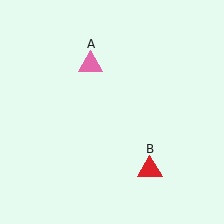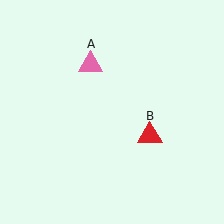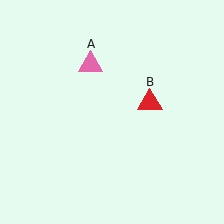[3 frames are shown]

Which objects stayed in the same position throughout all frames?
Pink triangle (object A) remained stationary.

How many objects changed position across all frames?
1 object changed position: red triangle (object B).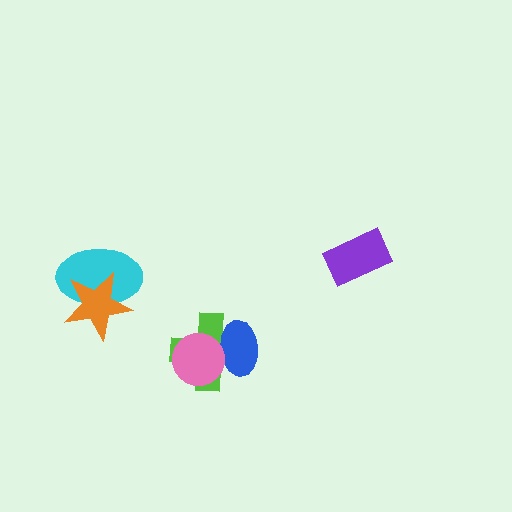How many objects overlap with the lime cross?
2 objects overlap with the lime cross.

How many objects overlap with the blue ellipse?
2 objects overlap with the blue ellipse.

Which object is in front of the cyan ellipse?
The orange star is in front of the cyan ellipse.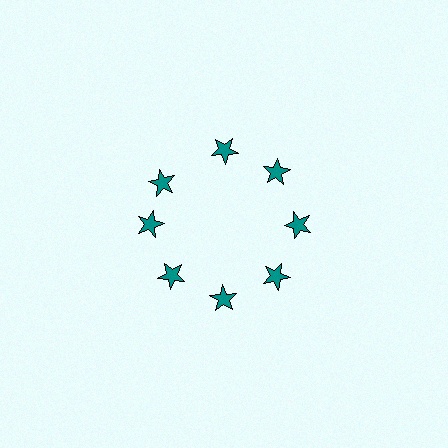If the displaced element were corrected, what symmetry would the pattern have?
It would have 8-fold rotational symmetry — the pattern would map onto itself every 45 degrees.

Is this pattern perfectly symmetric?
No. The 8 teal stars are arranged in a ring, but one element near the 10 o'clock position is rotated out of alignment along the ring, breaking the 8-fold rotational symmetry.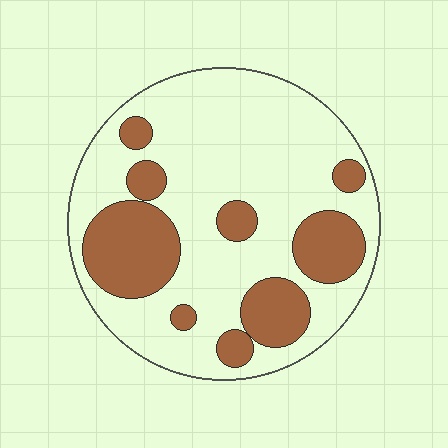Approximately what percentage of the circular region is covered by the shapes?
Approximately 30%.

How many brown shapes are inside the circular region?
9.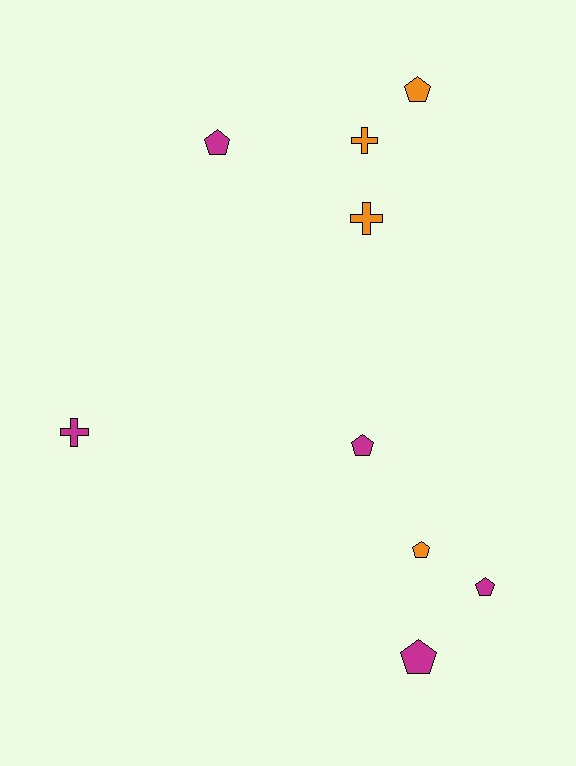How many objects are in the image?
There are 9 objects.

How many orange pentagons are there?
There are 2 orange pentagons.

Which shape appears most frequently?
Pentagon, with 6 objects.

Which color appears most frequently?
Magenta, with 5 objects.